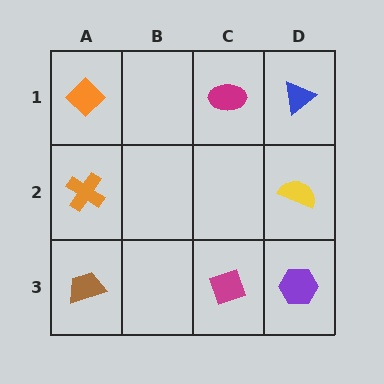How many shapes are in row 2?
2 shapes.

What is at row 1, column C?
A magenta ellipse.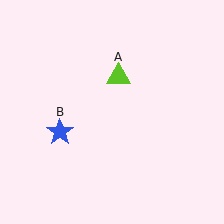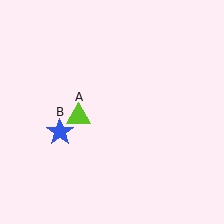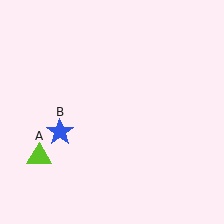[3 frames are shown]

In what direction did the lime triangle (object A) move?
The lime triangle (object A) moved down and to the left.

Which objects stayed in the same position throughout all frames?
Blue star (object B) remained stationary.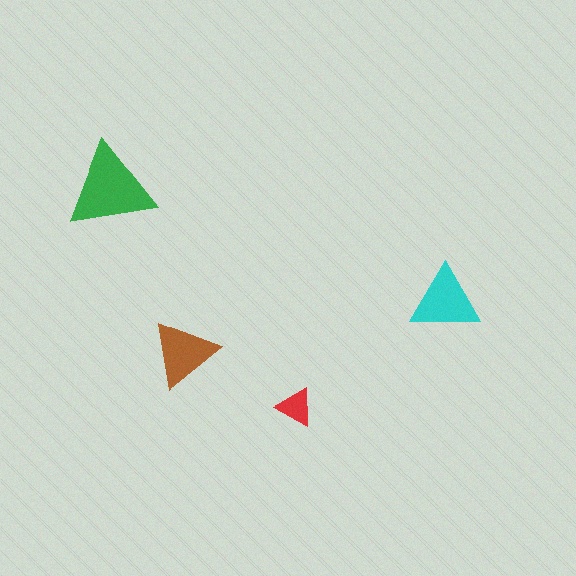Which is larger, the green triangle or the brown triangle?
The green one.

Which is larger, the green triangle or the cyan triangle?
The green one.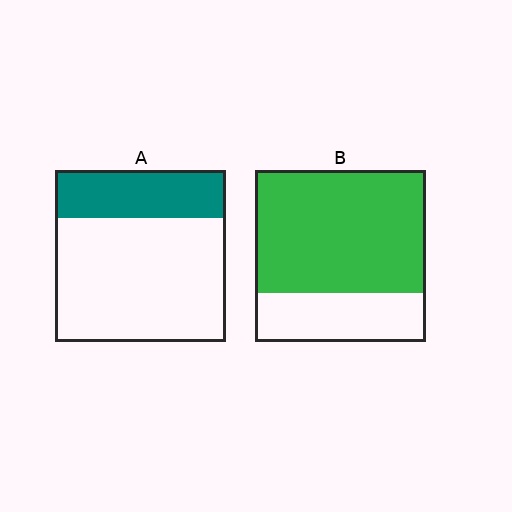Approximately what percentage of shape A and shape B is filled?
A is approximately 30% and B is approximately 70%.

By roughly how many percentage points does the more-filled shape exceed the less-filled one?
By roughly 45 percentage points (B over A).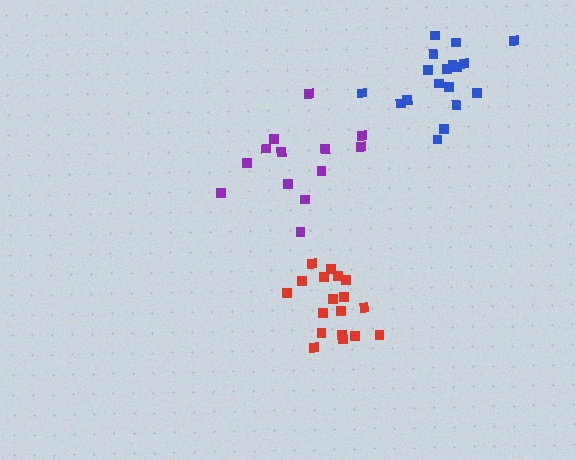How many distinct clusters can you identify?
There are 3 distinct clusters.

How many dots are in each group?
Group 1: 18 dots, Group 2: 13 dots, Group 3: 18 dots (49 total).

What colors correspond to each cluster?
The clusters are colored: red, purple, blue.